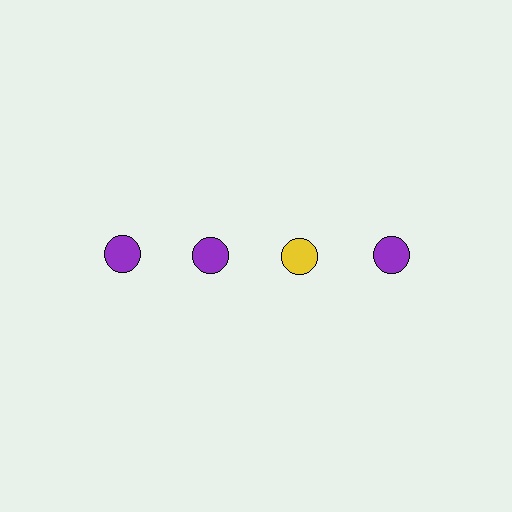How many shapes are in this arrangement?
There are 4 shapes arranged in a grid pattern.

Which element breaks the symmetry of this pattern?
The yellow circle in the top row, center column breaks the symmetry. All other shapes are purple circles.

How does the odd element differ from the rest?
It has a different color: yellow instead of purple.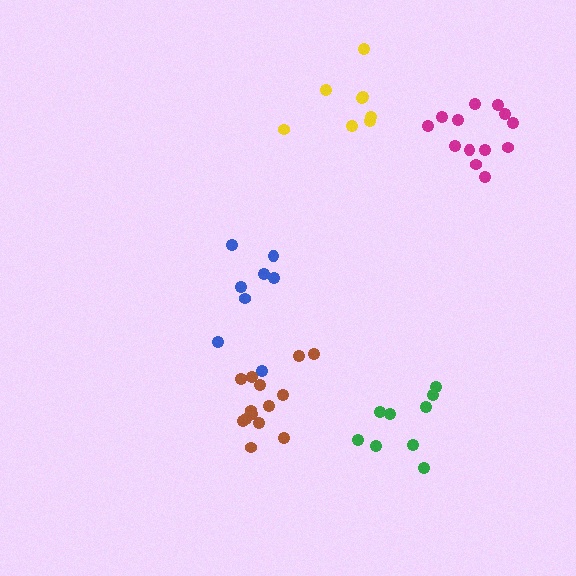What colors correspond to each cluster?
The clusters are colored: green, blue, brown, magenta, yellow.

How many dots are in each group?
Group 1: 9 dots, Group 2: 8 dots, Group 3: 14 dots, Group 4: 13 dots, Group 5: 8 dots (52 total).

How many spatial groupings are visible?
There are 5 spatial groupings.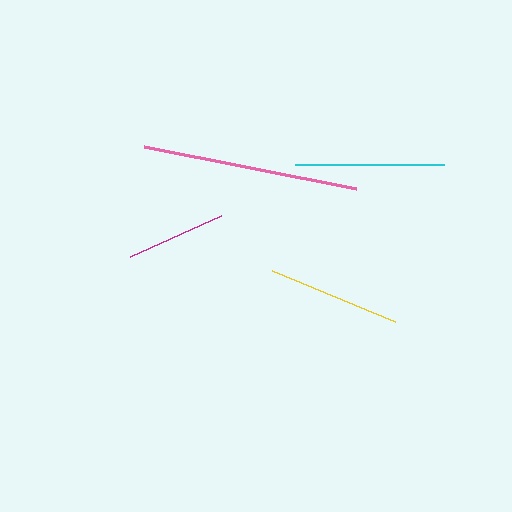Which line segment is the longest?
The pink line is the longest at approximately 216 pixels.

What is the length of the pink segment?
The pink segment is approximately 216 pixels long.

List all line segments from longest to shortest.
From longest to shortest: pink, cyan, yellow, magenta.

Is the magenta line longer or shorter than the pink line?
The pink line is longer than the magenta line.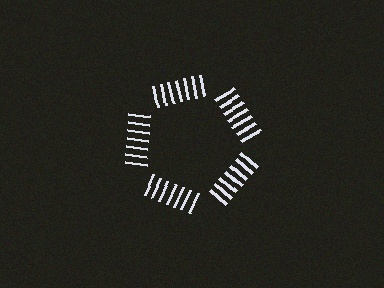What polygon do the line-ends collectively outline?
An illusory pentagon — the line segments terminate on its edges but no continuous stroke is drawn.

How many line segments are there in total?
35 — 7 along each of the 5 edges.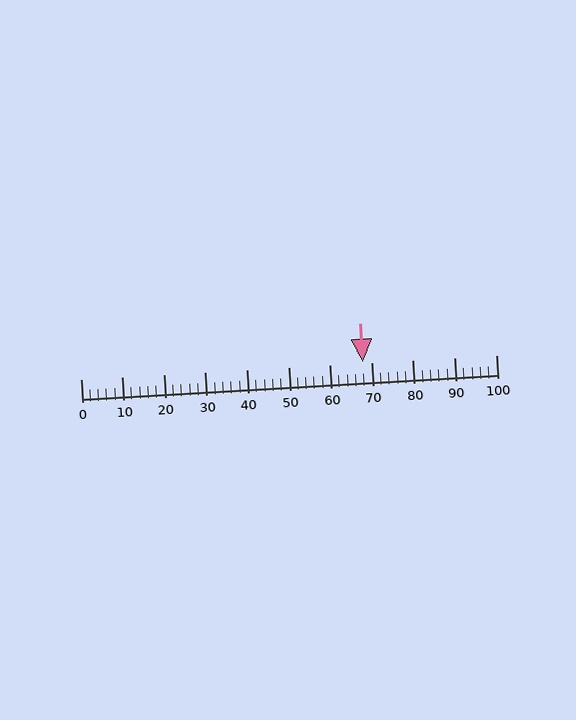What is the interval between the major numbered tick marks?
The major tick marks are spaced 10 units apart.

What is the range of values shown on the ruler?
The ruler shows values from 0 to 100.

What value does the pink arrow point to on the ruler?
The pink arrow points to approximately 68.